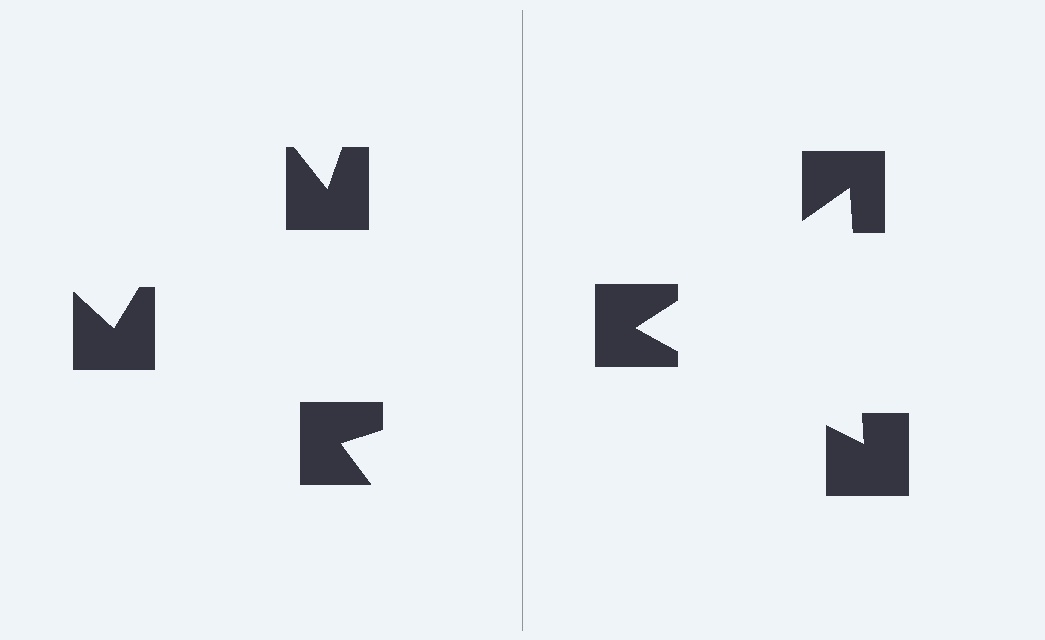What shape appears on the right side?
An illusory triangle.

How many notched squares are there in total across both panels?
6 — 3 on each side.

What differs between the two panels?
The notched squares are positioned identically on both sides; only the wedge orientations differ. On the right they align to a triangle; on the left they are misaligned.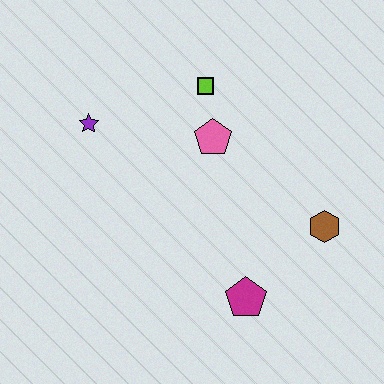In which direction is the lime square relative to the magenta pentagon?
The lime square is above the magenta pentagon.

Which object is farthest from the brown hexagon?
The purple star is farthest from the brown hexagon.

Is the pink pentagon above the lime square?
No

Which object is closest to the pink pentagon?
The lime square is closest to the pink pentagon.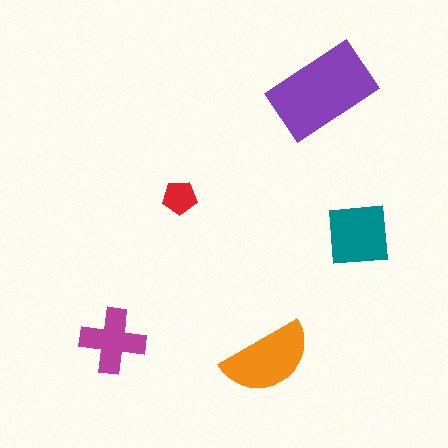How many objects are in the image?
There are 5 objects in the image.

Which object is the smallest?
The red pentagon.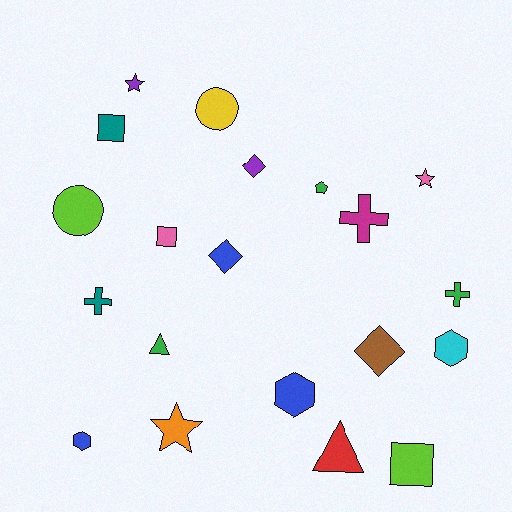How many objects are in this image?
There are 20 objects.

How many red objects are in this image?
There is 1 red object.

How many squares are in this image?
There are 3 squares.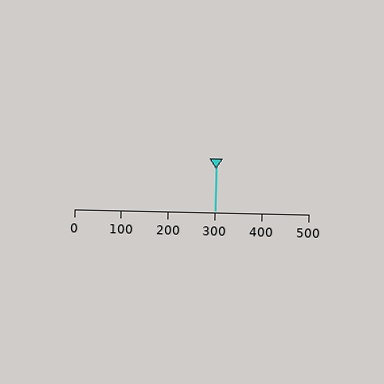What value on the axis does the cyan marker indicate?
The marker indicates approximately 300.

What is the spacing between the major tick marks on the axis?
The major ticks are spaced 100 apart.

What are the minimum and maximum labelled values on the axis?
The axis runs from 0 to 500.